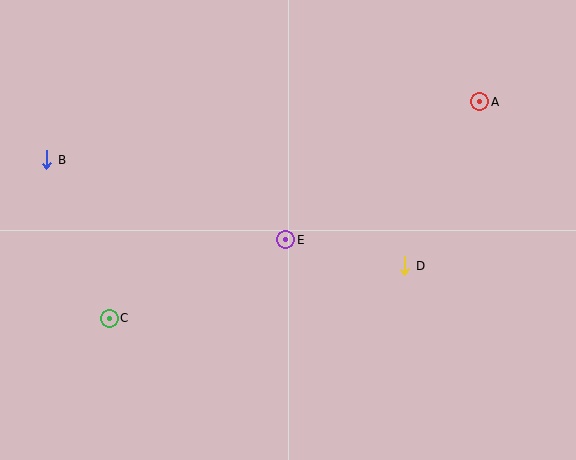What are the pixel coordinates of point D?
Point D is at (405, 266).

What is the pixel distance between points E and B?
The distance between E and B is 252 pixels.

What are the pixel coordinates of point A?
Point A is at (480, 102).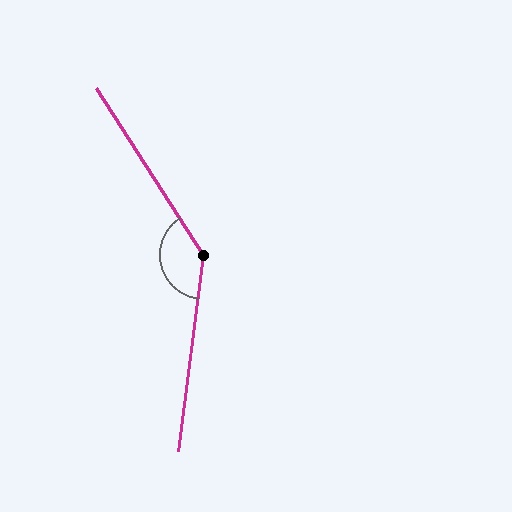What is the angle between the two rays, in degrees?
Approximately 140 degrees.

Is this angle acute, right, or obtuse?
It is obtuse.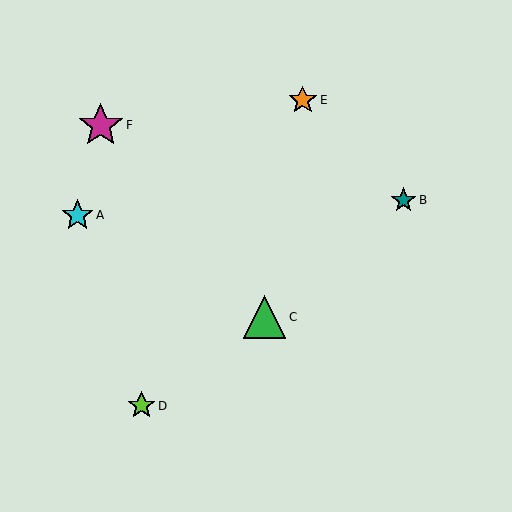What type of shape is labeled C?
Shape C is a green triangle.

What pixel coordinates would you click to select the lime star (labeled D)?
Click at (141, 406) to select the lime star D.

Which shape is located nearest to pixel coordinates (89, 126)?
The magenta star (labeled F) at (101, 125) is nearest to that location.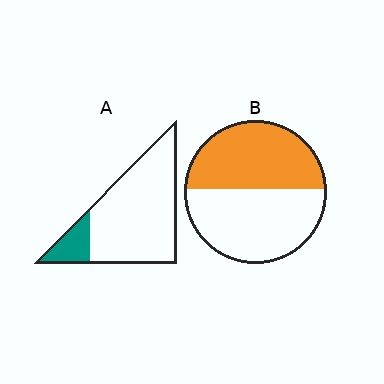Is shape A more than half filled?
No.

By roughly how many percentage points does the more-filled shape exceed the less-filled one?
By roughly 30 percentage points (B over A).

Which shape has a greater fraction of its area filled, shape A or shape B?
Shape B.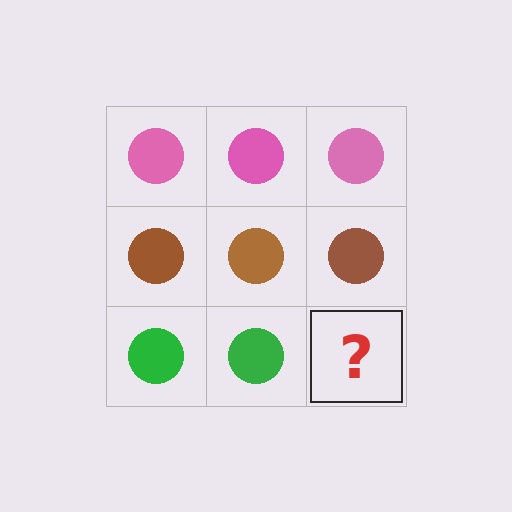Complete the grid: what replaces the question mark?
The question mark should be replaced with a green circle.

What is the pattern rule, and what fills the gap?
The rule is that each row has a consistent color. The gap should be filled with a green circle.